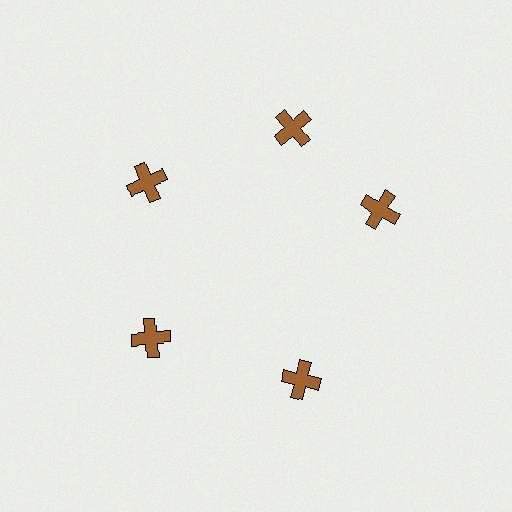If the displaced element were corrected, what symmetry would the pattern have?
It would have 5-fold rotational symmetry — the pattern would map onto itself every 72 degrees.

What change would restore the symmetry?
The symmetry would be restored by rotating it back into even spacing with its neighbors so that all 5 crosses sit at equal angles and equal distance from the center.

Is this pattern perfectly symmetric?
No. The 5 brown crosses are arranged in a ring, but one element near the 3 o'clock position is rotated out of alignment along the ring, breaking the 5-fold rotational symmetry.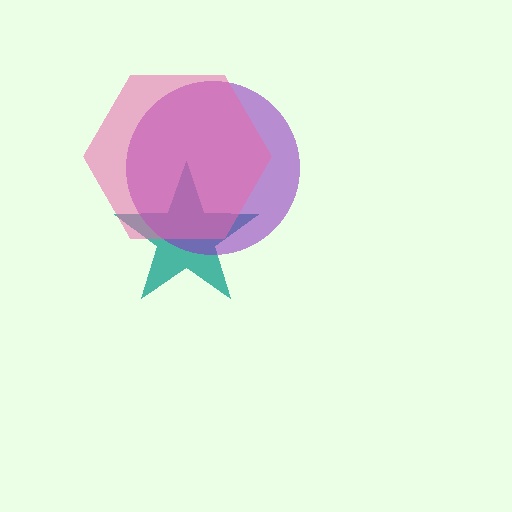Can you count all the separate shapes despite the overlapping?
Yes, there are 3 separate shapes.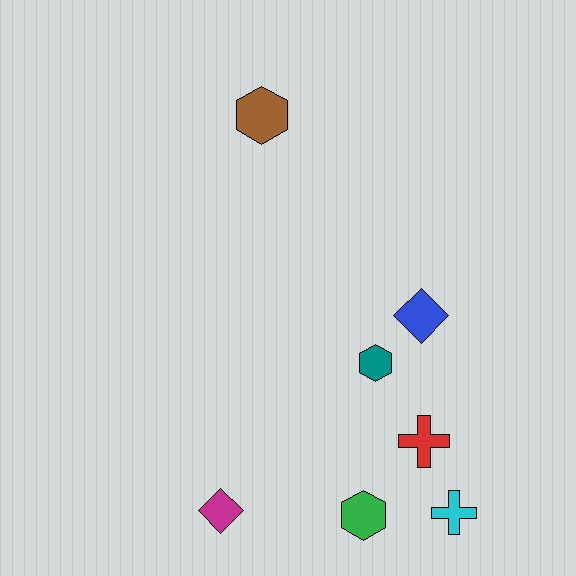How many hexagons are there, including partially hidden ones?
There are 3 hexagons.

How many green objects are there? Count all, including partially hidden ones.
There is 1 green object.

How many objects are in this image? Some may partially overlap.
There are 7 objects.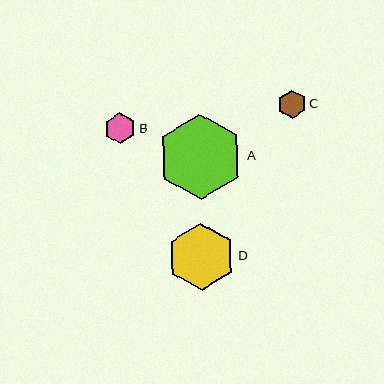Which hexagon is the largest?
Hexagon A is the largest with a size of approximately 85 pixels.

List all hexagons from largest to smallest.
From largest to smallest: A, D, B, C.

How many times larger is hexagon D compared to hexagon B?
Hexagon D is approximately 2.2 times the size of hexagon B.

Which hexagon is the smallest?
Hexagon C is the smallest with a size of approximately 29 pixels.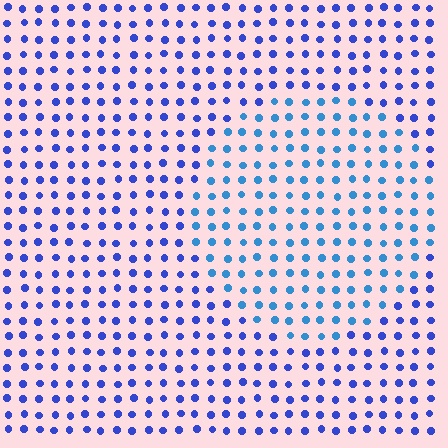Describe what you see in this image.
The image is filled with small blue elements in a uniform arrangement. A circle-shaped region is visible where the elements are tinted to a slightly different hue, forming a subtle color boundary.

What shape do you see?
I see a circle.